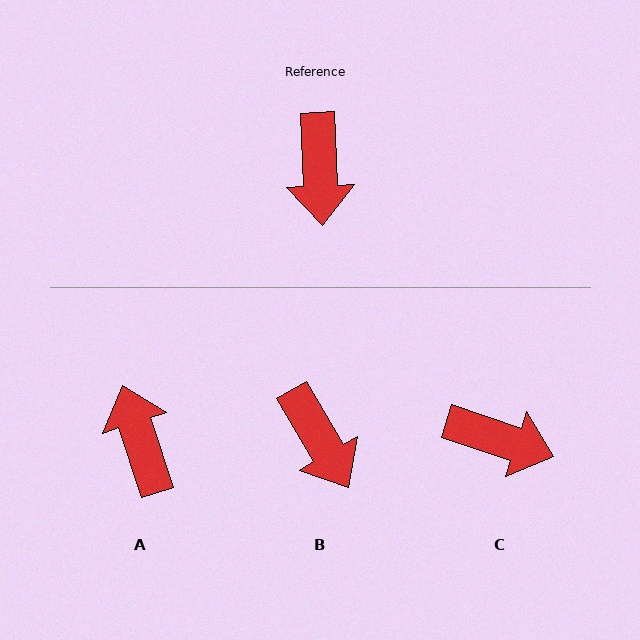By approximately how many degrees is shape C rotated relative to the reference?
Approximately 69 degrees counter-clockwise.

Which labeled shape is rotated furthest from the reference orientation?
A, about 164 degrees away.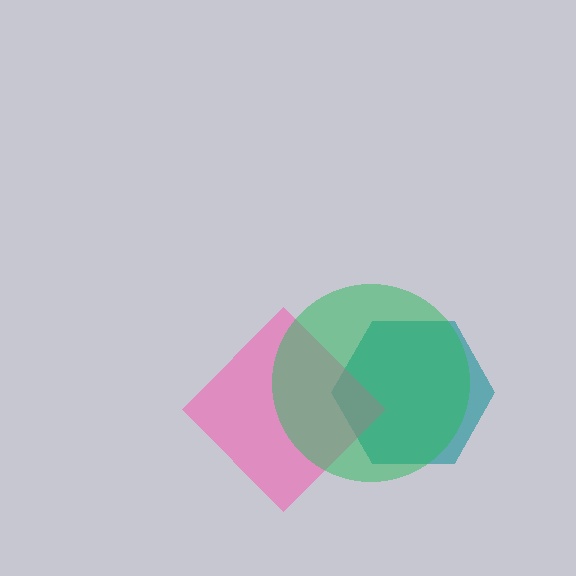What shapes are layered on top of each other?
The layered shapes are: a teal hexagon, a pink diamond, a green circle.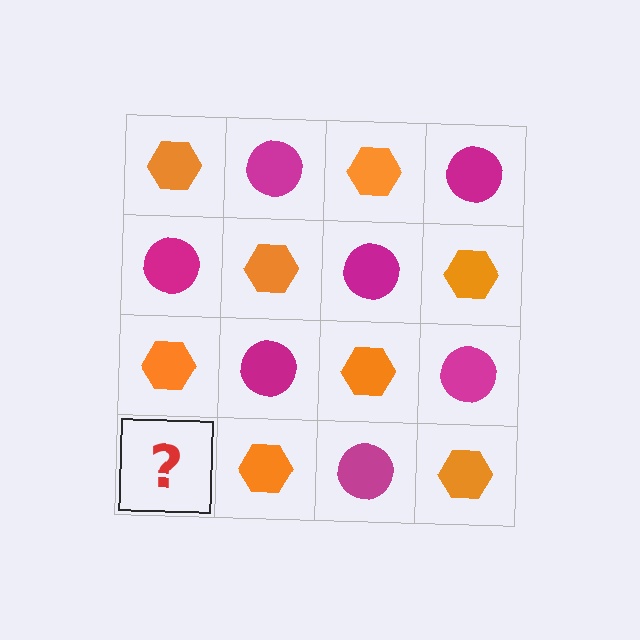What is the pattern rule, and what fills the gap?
The rule is that it alternates orange hexagon and magenta circle in a checkerboard pattern. The gap should be filled with a magenta circle.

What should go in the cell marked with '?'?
The missing cell should contain a magenta circle.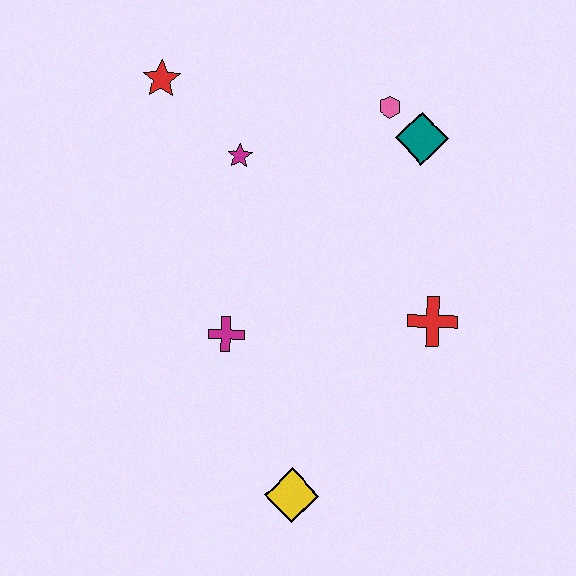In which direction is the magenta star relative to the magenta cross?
The magenta star is above the magenta cross.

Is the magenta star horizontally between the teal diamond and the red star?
Yes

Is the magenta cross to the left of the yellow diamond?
Yes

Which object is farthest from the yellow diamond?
The red star is farthest from the yellow diamond.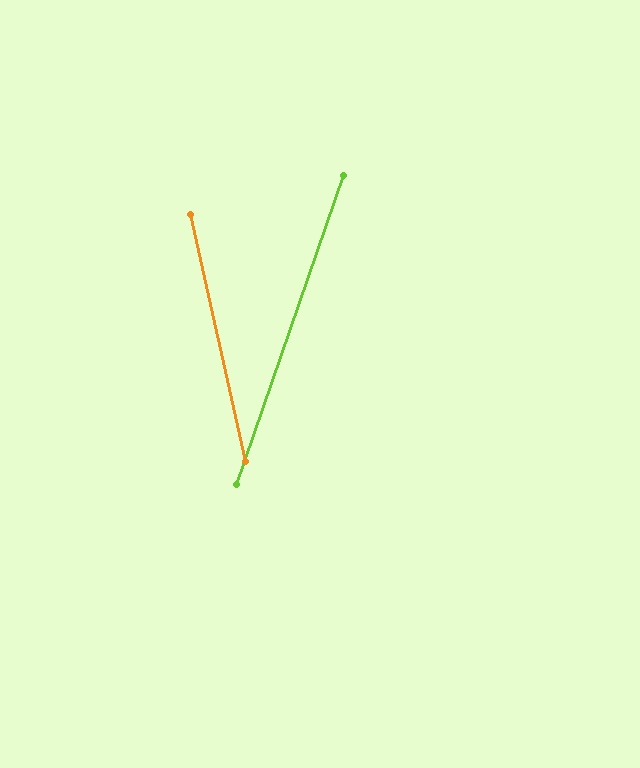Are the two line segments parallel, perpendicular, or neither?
Neither parallel nor perpendicular — they differ by about 32°.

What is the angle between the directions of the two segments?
Approximately 32 degrees.